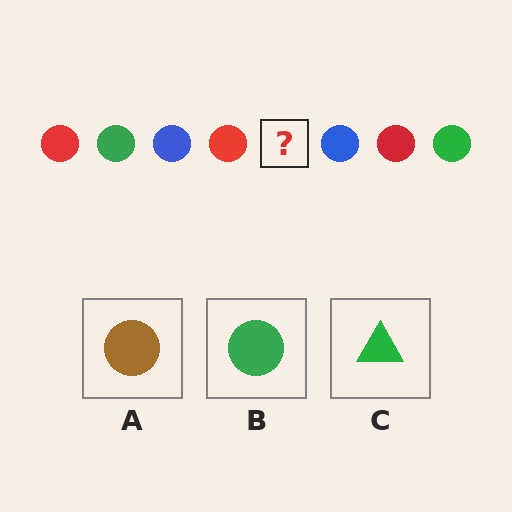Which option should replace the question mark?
Option B.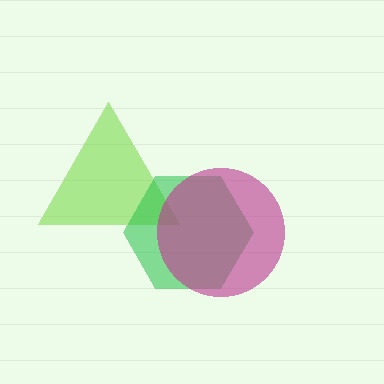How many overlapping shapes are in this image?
There are 3 overlapping shapes in the image.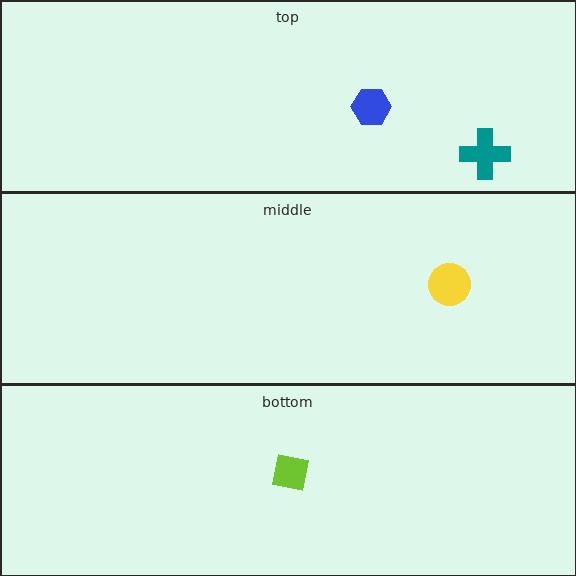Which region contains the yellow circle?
The middle region.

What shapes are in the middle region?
The yellow circle.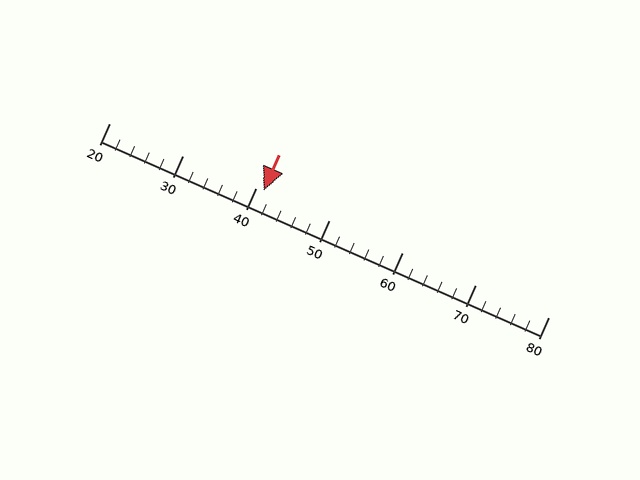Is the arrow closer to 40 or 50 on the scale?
The arrow is closer to 40.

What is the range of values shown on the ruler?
The ruler shows values from 20 to 80.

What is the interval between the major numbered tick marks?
The major tick marks are spaced 10 units apart.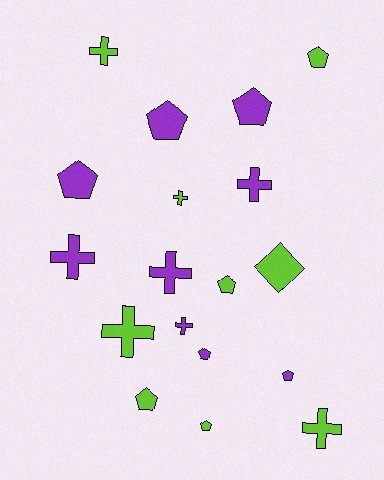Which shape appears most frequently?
Pentagon, with 9 objects.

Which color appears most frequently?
Purple, with 9 objects.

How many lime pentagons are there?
There are 4 lime pentagons.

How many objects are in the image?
There are 18 objects.